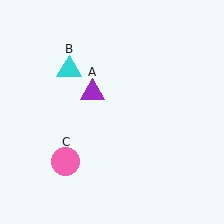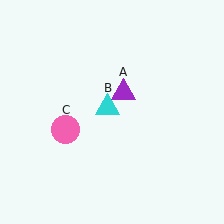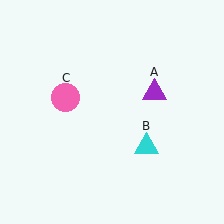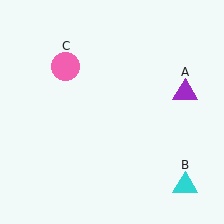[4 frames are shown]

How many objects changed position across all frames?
3 objects changed position: purple triangle (object A), cyan triangle (object B), pink circle (object C).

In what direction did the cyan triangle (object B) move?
The cyan triangle (object B) moved down and to the right.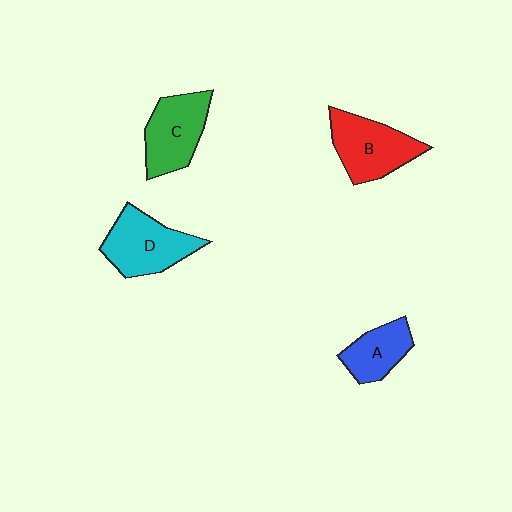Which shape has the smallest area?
Shape A (blue).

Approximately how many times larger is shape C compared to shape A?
Approximately 1.4 times.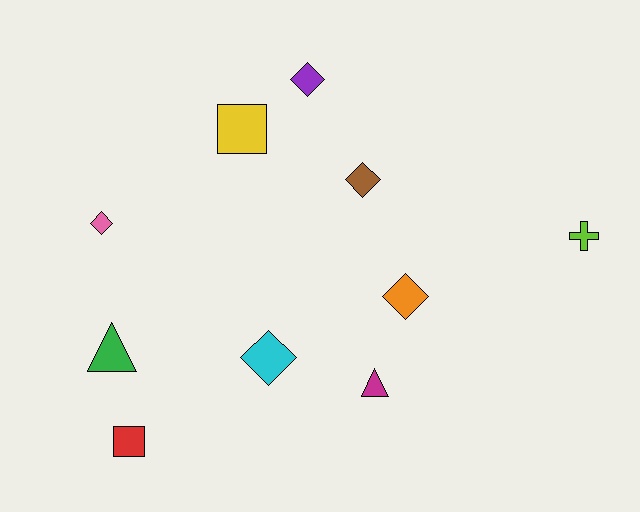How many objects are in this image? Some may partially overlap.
There are 10 objects.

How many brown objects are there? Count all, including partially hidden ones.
There is 1 brown object.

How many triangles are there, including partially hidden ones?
There are 2 triangles.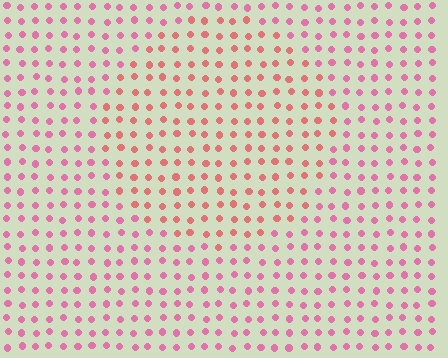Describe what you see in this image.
The image is filled with small pink elements in a uniform arrangement. A circle-shaped region is visible where the elements are tinted to a slightly different hue, forming a subtle color boundary.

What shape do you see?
I see a circle.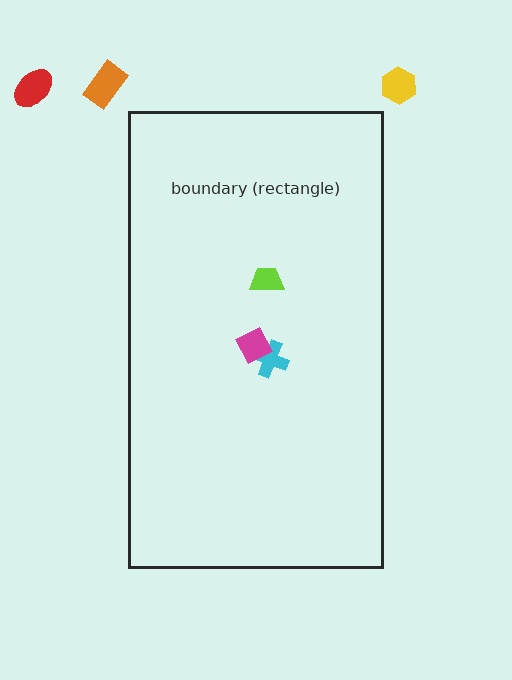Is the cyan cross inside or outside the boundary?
Inside.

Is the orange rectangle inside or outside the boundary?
Outside.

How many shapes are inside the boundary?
3 inside, 3 outside.